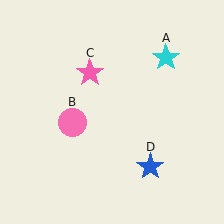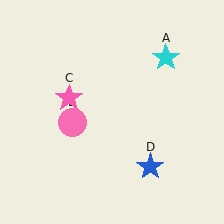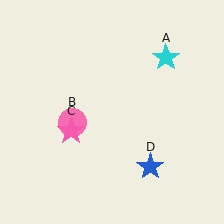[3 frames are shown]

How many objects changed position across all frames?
1 object changed position: pink star (object C).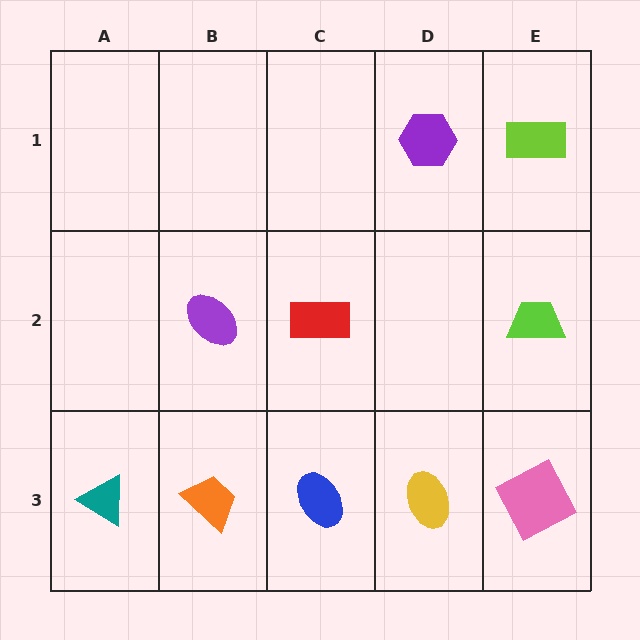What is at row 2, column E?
A lime trapezoid.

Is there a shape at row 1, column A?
No, that cell is empty.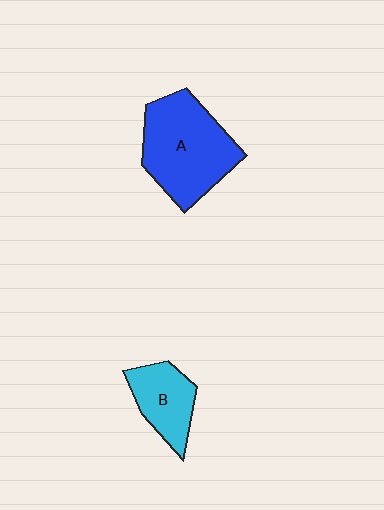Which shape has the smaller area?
Shape B (cyan).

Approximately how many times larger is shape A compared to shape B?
Approximately 1.9 times.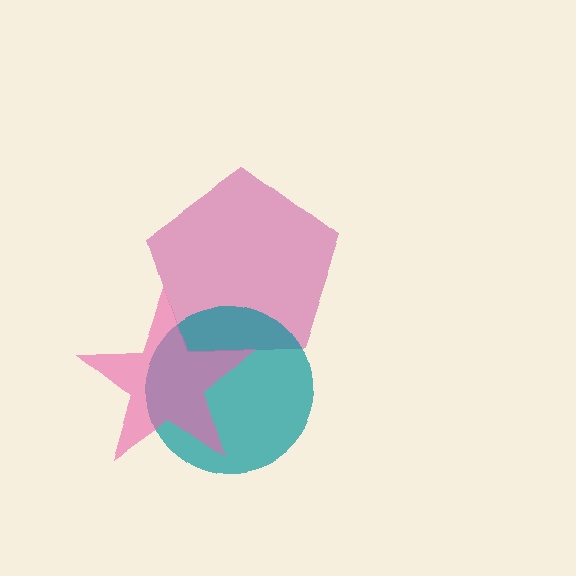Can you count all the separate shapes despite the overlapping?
Yes, there are 3 separate shapes.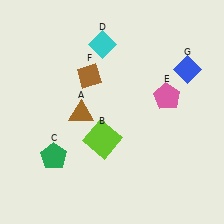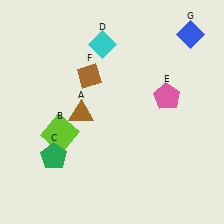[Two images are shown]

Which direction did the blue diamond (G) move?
The blue diamond (G) moved up.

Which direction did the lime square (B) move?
The lime square (B) moved left.